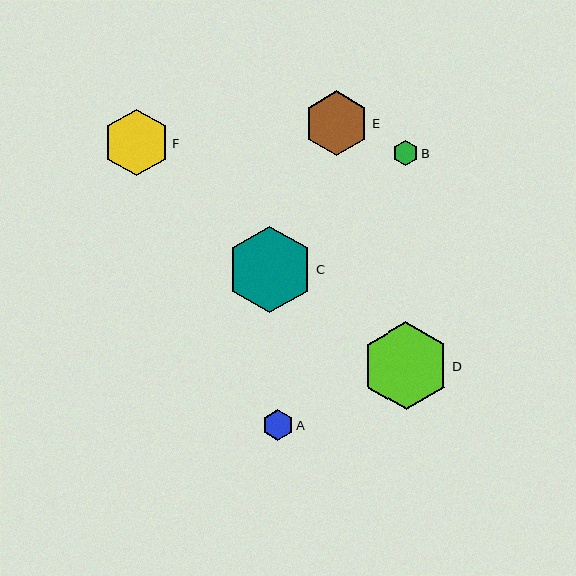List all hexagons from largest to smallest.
From largest to smallest: D, C, F, E, A, B.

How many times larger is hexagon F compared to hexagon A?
Hexagon F is approximately 2.1 times the size of hexagon A.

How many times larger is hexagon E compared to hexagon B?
Hexagon E is approximately 2.6 times the size of hexagon B.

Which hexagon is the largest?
Hexagon D is the largest with a size of approximately 88 pixels.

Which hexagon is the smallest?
Hexagon B is the smallest with a size of approximately 25 pixels.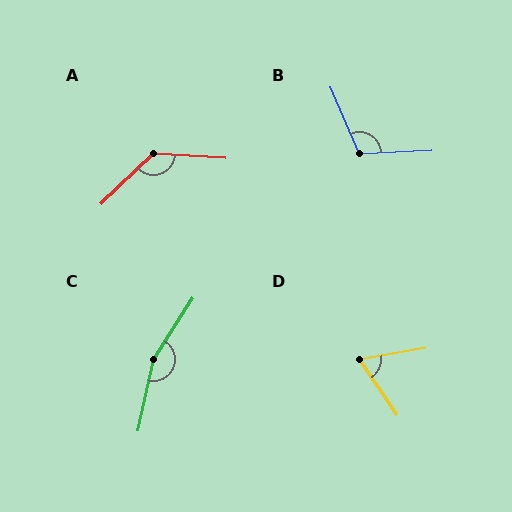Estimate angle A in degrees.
Approximately 133 degrees.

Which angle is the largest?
C, at approximately 160 degrees.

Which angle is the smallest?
D, at approximately 66 degrees.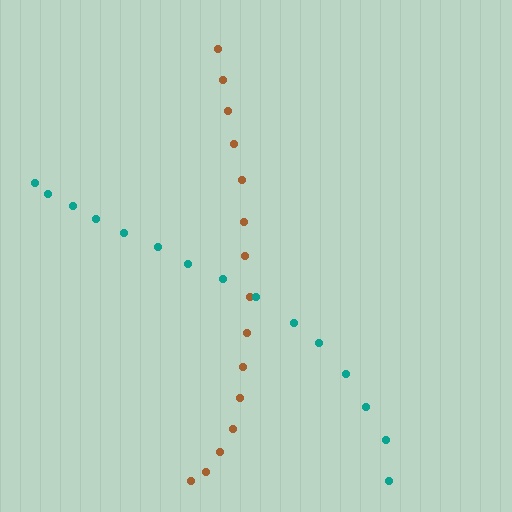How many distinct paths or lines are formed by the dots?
There are 2 distinct paths.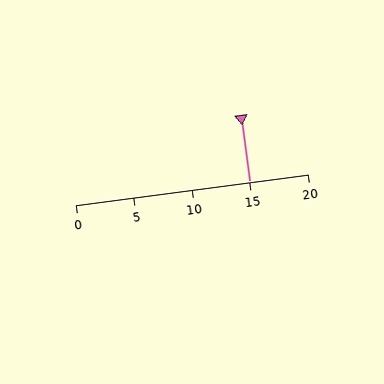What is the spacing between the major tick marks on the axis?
The major ticks are spaced 5 apart.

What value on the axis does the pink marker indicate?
The marker indicates approximately 15.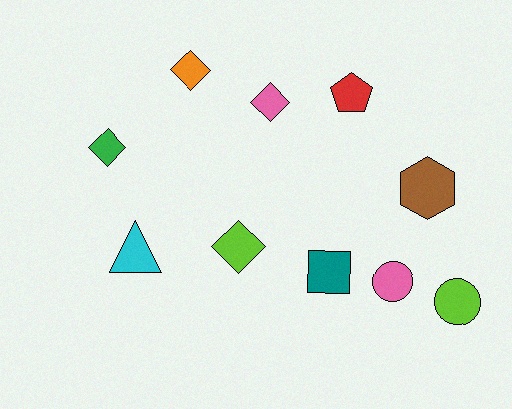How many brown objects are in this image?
There is 1 brown object.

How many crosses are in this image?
There are no crosses.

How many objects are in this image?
There are 10 objects.